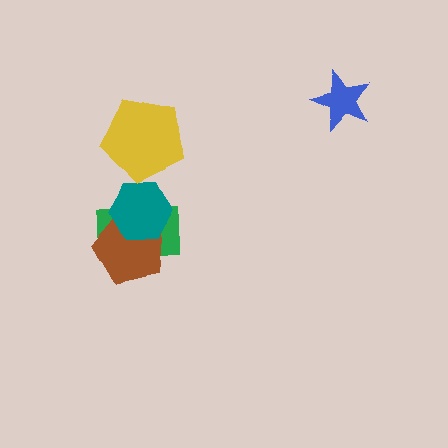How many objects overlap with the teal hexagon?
2 objects overlap with the teal hexagon.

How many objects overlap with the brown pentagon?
2 objects overlap with the brown pentagon.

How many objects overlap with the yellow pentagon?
0 objects overlap with the yellow pentagon.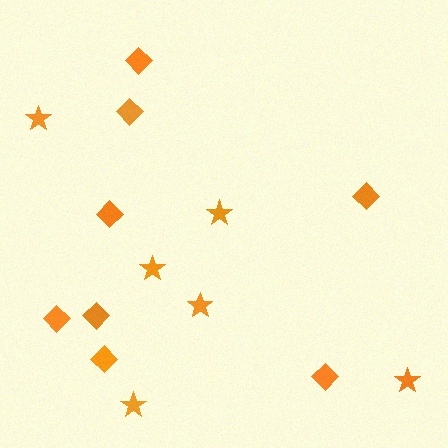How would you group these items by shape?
There are 2 groups: one group of stars (6) and one group of diamonds (8).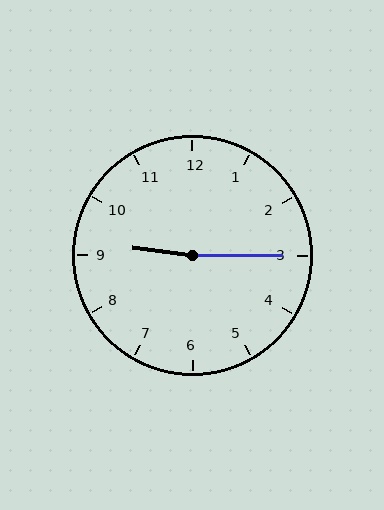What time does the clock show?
9:15.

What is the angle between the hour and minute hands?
Approximately 172 degrees.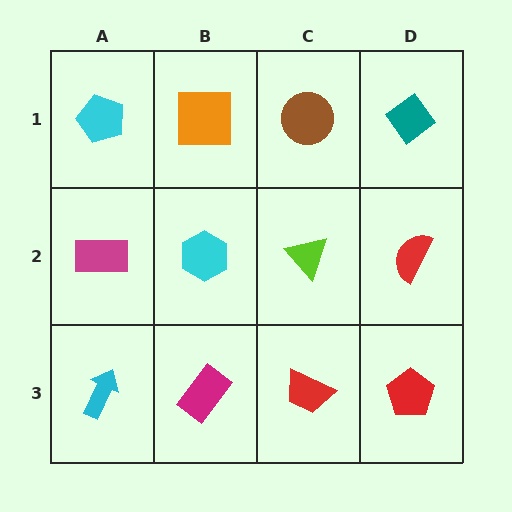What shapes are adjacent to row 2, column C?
A brown circle (row 1, column C), a red trapezoid (row 3, column C), a cyan hexagon (row 2, column B), a red semicircle (row 2, column D).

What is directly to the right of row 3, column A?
A magenta rectangle.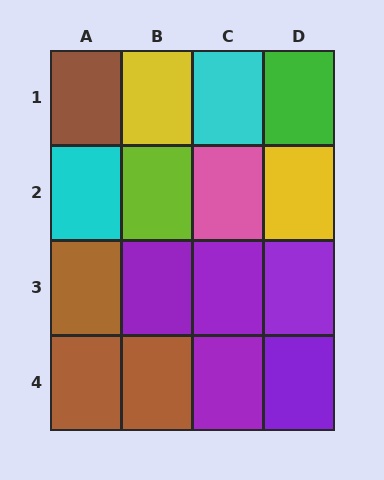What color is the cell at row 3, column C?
Purple.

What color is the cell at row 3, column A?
Brown.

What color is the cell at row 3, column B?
Purple.